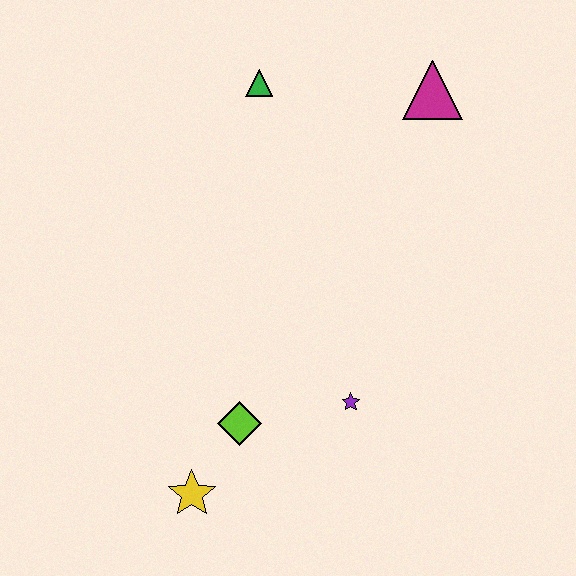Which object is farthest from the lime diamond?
The magenta triangle is farthest from the lime diamond.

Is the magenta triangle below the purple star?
No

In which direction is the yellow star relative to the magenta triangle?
The yellow star is below the magenta triangle.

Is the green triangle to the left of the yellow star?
No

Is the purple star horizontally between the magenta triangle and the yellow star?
Yes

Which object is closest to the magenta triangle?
The green triangle is closest to the magenta triangle.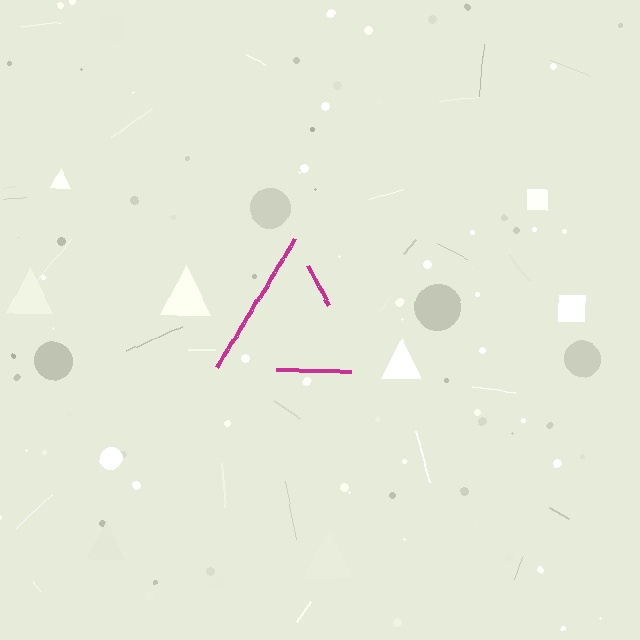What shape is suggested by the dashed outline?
The dashed outline suggests a triangle.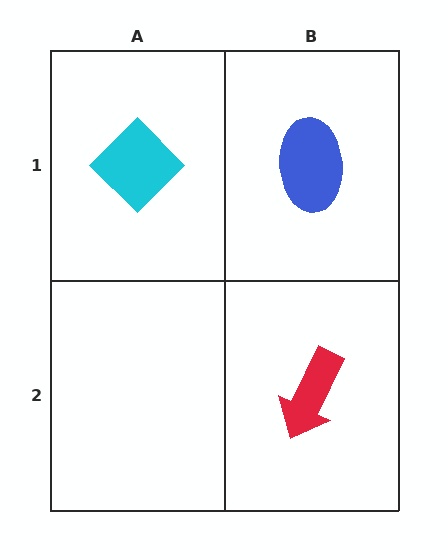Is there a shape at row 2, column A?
No, that cell is empty.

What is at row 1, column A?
A cyan diamond.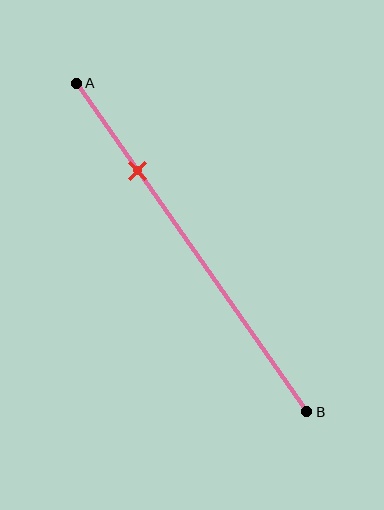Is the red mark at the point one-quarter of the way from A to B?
Yes, the mark is approximately at the one-quarter point.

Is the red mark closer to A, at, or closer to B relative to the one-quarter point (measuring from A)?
The red mark is approximately at the one-quarter point of segment AB.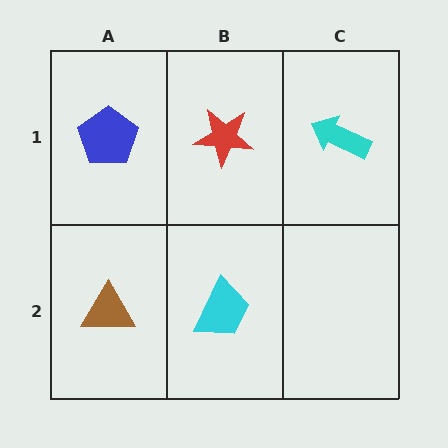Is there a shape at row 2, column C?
No, that cell is empty.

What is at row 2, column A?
A brown triangle.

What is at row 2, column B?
A cyan trapezoid.